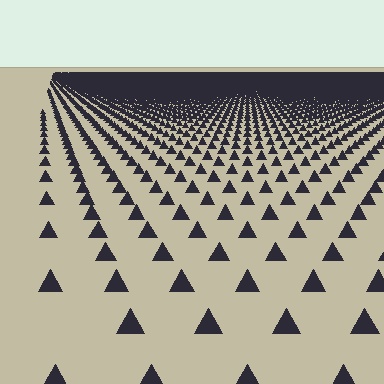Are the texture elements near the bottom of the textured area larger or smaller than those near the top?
Larger. Near the bottom, elements are closer to the viewer and appear at a bigger on-screen size.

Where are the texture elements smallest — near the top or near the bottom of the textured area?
Near the top.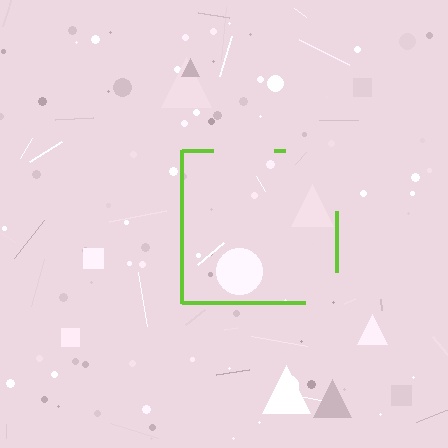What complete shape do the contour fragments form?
The contour fragments form a square.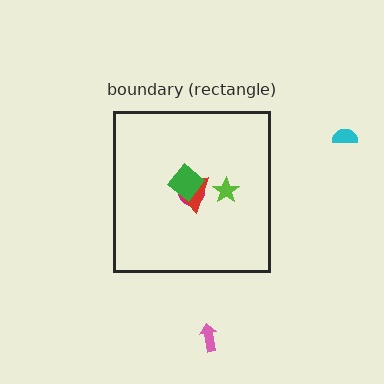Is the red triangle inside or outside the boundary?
Inside.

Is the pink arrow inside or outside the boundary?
Outside.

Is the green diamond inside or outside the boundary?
Inside.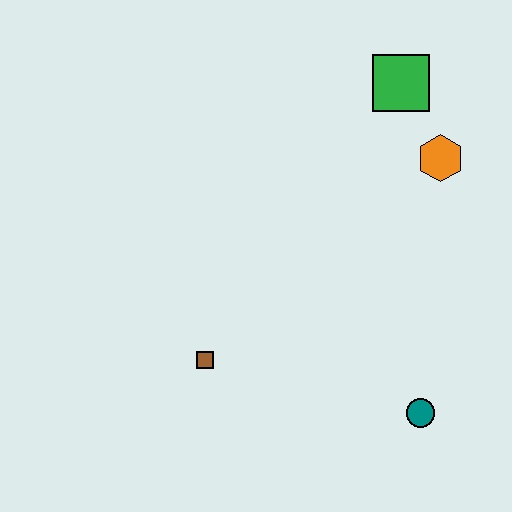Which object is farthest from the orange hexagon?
The brown square is farthest from the orange hexagon.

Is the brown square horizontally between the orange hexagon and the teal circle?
No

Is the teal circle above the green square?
No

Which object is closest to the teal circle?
The brown square is closest to the teal circle.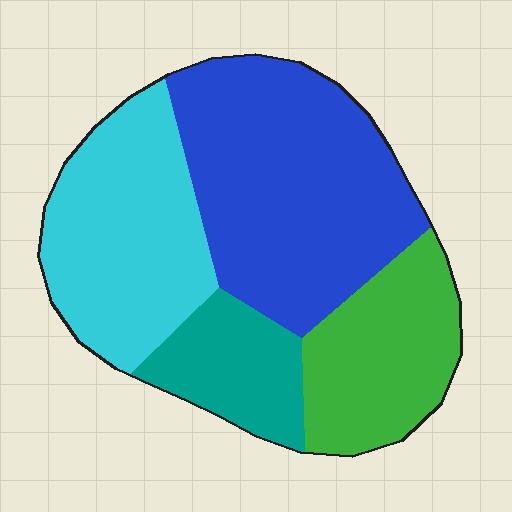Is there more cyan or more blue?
Blue.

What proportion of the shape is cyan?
Cyan takes up about one quarter (1/4) of the shape.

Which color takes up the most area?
Blue, at roughly 40%.